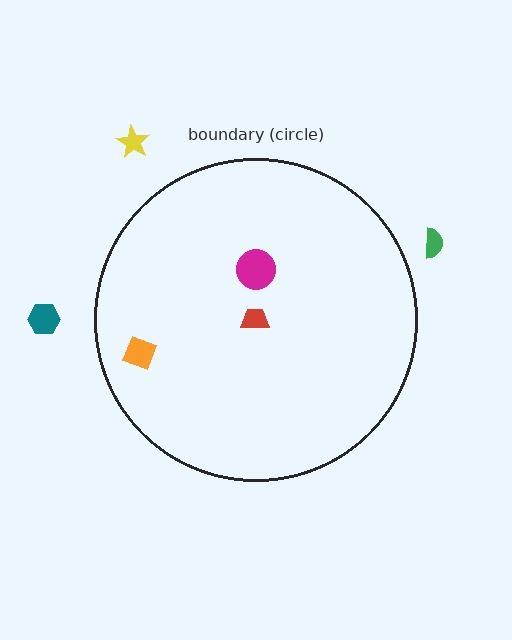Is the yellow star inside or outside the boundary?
Outside.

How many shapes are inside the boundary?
3 inside, 3 outside.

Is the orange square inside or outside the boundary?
Inside.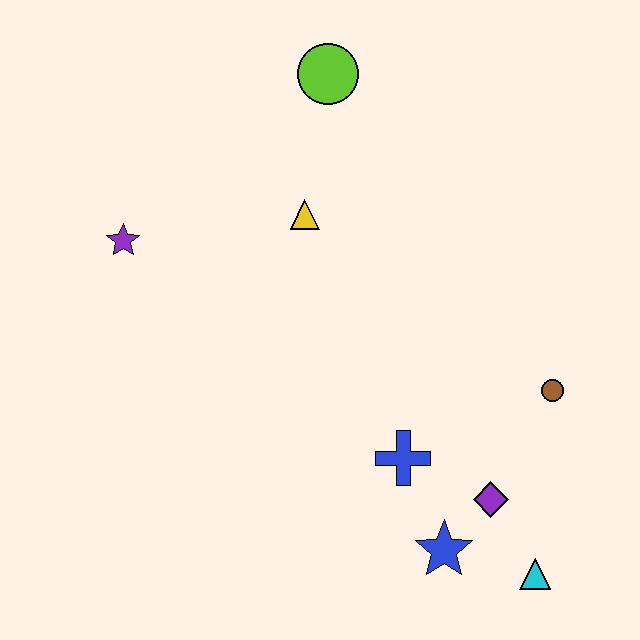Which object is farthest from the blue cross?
The lime circle is farthest from the blue cross.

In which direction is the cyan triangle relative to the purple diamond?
The cyan triangle is below the purple diamond.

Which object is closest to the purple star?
The yellow triangle is closest to the purple star.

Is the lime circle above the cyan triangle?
Yes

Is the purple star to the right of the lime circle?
No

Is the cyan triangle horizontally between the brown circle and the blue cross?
Yes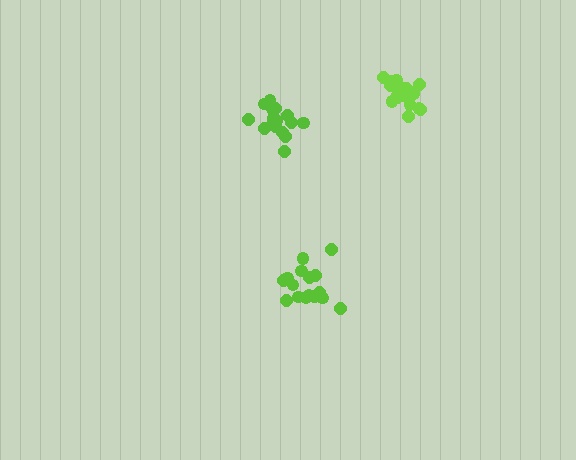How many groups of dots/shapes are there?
There are 3 groups.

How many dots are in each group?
Group 1: 19 dots, Group 2: 17 dots, Group 3: 16 dots (52 total).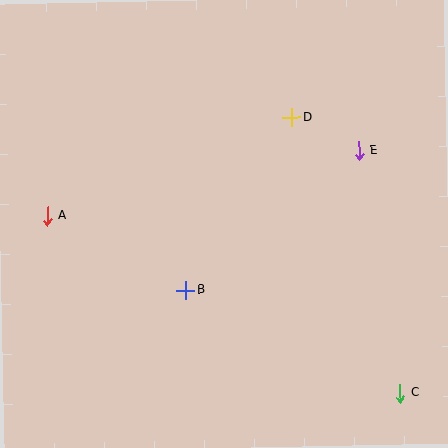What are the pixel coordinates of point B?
Point B is at (186, 290).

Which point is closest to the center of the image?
Point B at (186, 290) is closest to the center.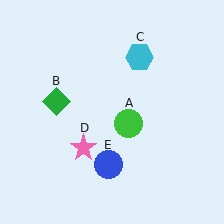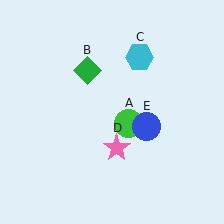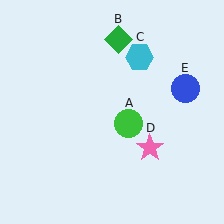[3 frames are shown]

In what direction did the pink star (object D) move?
The pink star (object D) moved right.